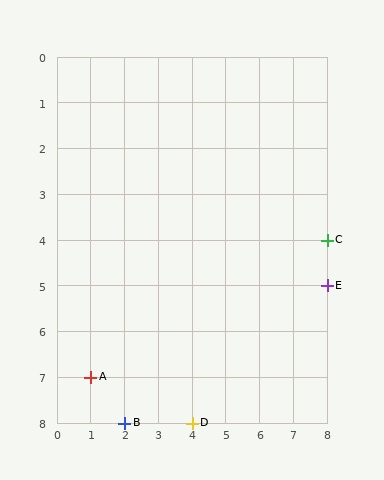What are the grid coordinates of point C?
Point C is at grid coordinates (8, 4).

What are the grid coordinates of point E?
Point E is at grid coordinates (8, 5).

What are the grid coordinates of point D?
Point D is at grid coordinates (4, 8).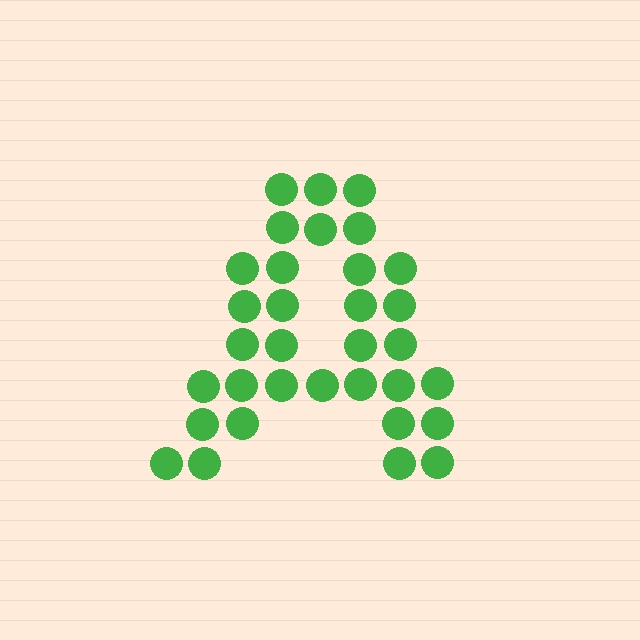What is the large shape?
The large shape is the letter A.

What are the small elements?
The small elements are circles.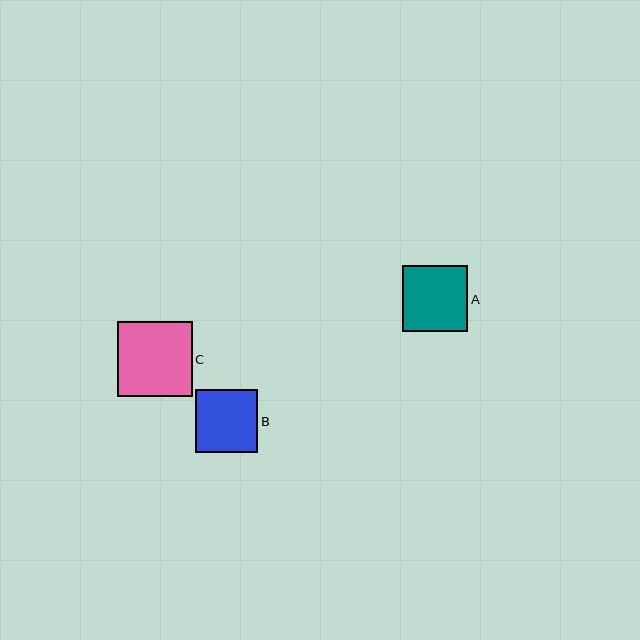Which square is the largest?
Square C is the largest with a size of approximately 75 pixels.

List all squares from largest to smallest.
From largest to smallest: C, A, B.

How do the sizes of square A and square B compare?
Square A and square B are approximately the same size.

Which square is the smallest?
Square B is the smallest with a size of approximately 63 pixels.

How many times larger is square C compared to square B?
Square C is approximately 1.2 times the size of square B.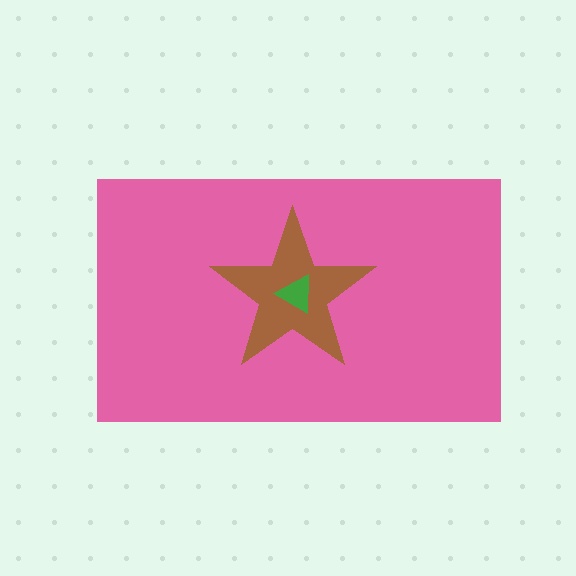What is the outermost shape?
The pink rectangle.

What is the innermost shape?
The green triangle.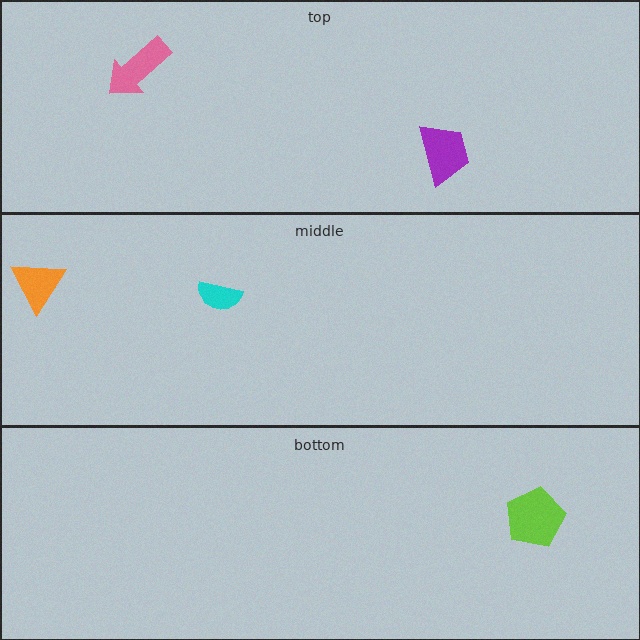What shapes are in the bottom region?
The lime pentagon.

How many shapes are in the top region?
2.